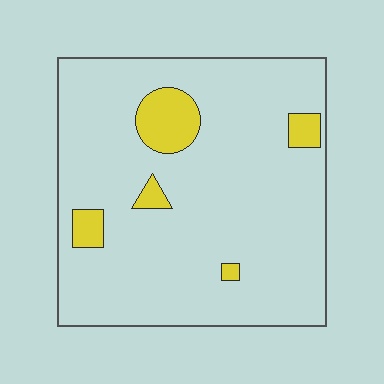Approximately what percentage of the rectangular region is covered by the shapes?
Approximately 10%.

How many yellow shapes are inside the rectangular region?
5.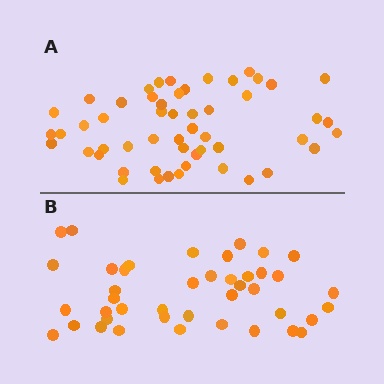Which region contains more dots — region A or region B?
Region A (the top region) has more dots.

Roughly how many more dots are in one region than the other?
Region A has roughly 12 or so more dots than region B.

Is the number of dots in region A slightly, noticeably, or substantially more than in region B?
Region A has noticeably more, but not dramatically so. The ratio is roughly 1.3 to 1.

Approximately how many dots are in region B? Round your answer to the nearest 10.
About 40 dots. (The exact count is 42, which rounds to 40.)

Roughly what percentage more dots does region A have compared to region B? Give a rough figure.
About 25% more.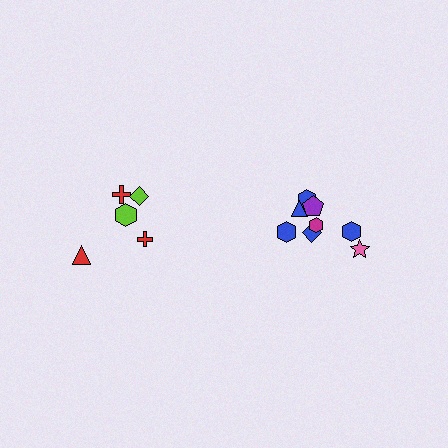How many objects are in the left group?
There are 5 objects.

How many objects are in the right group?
There are 8 objects.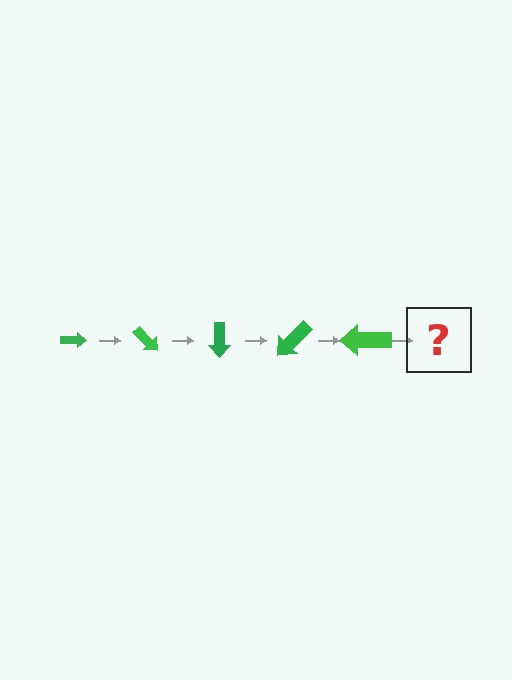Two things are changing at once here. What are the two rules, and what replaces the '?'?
The two rules are that the arrow grows larger each step and it rotates 45 degrees each step. The '?' should be an arrow, larger than the previous one and rotated 225 degrees from the start.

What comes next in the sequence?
The next element should be an arrow, larger than the previous one and rotated 225 degrees from the start.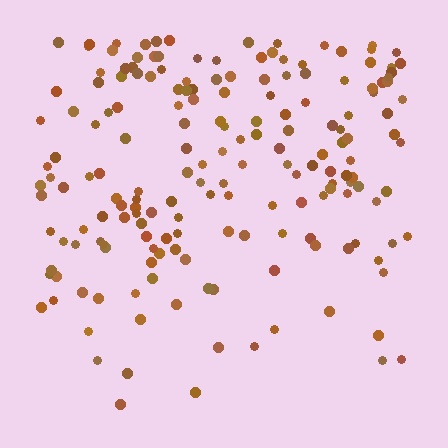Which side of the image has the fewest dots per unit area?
The bottom.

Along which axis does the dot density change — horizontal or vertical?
Vertical.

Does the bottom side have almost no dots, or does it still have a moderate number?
Still a moderate number, just noticeably fewer than the top.